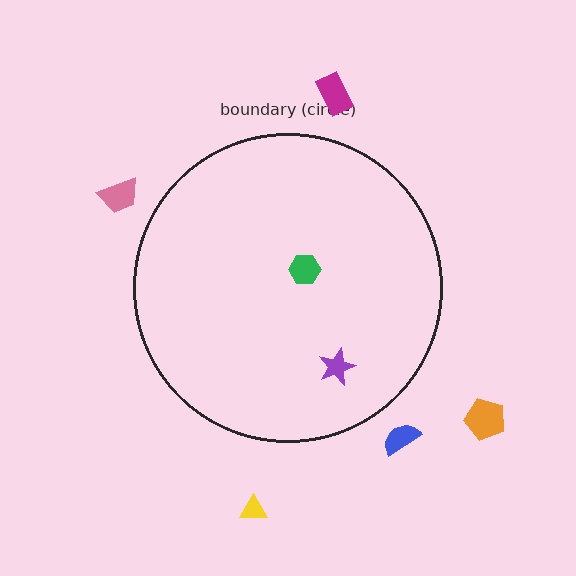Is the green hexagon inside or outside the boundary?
Inside.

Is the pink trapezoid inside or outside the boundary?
Outside.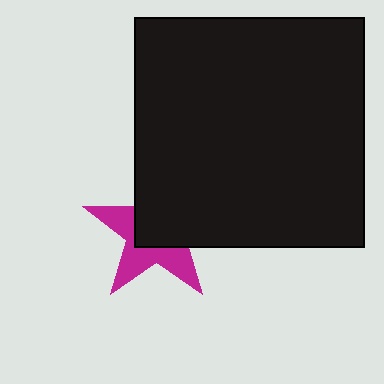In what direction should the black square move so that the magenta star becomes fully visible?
The black square should move toward the upper-right. That is the shortest direction to clear the overlap and leave the magenta star fully visible.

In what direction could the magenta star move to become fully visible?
The magenta star could move toward the lower-left. That would shift it out from behind the black square entirely.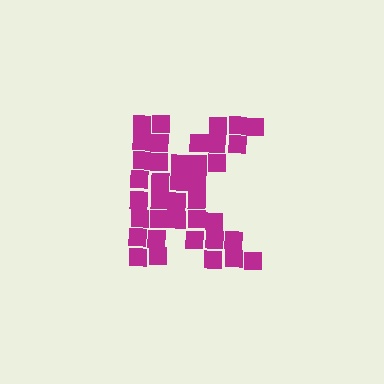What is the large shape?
The large shape is the letter K.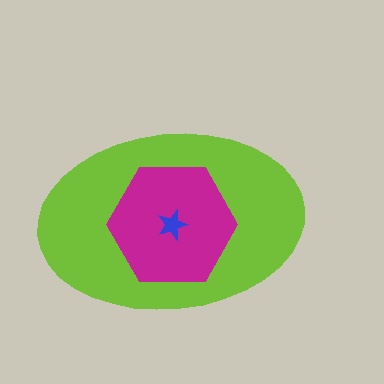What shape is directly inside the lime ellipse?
The magenta hexagon.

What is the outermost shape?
The lime ellipse.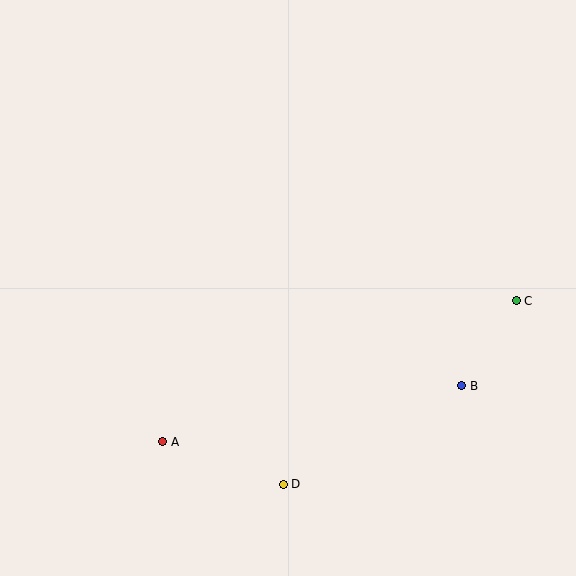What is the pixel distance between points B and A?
The distance between B and A is 304 pixels.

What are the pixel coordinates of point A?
Point A is at (163, 442).